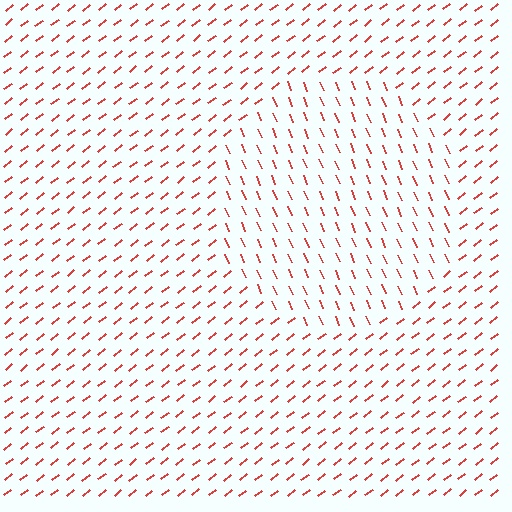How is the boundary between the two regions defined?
The boundary is defined purely by a change in line orientation (approximately 75 degrees difference). All lines are the same color and thickness.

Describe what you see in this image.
The image is filled with small red line segments. A circle region in the image has lines oriented differently from the surrounding lines, creating a visible texture boundary.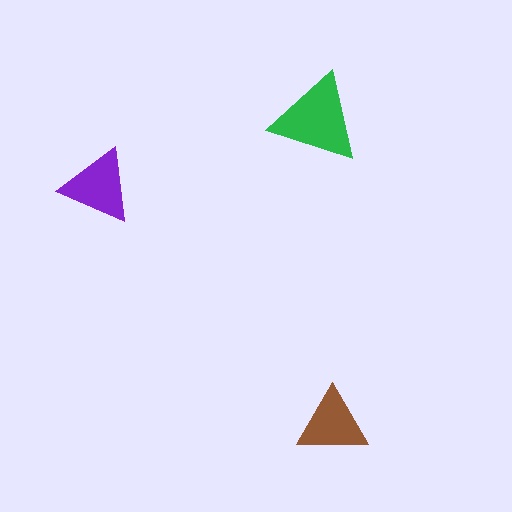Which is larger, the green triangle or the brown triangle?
The green one.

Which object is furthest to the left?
The purple triangle is leftmost.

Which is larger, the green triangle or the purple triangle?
The green one.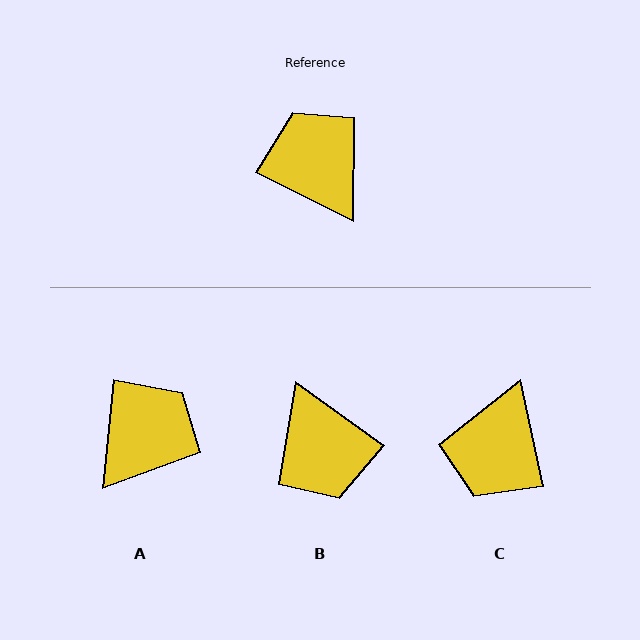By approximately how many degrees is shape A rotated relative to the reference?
Approximately 69 degrees clockwise.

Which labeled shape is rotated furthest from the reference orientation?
B, about 171 degrees away.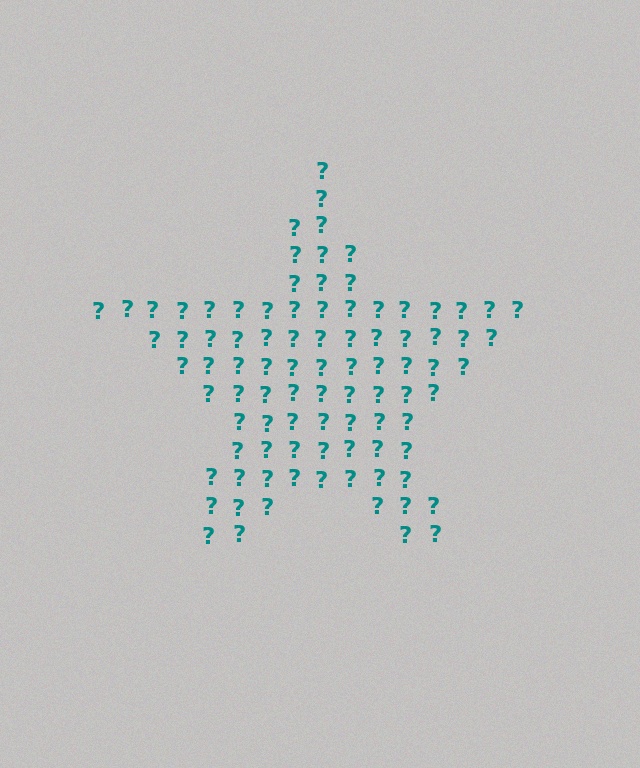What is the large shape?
The large shape is a star.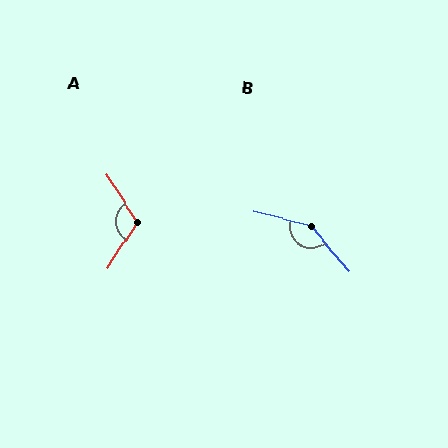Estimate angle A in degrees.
Approximately 114 degrees.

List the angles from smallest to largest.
A (114°), B (145°).